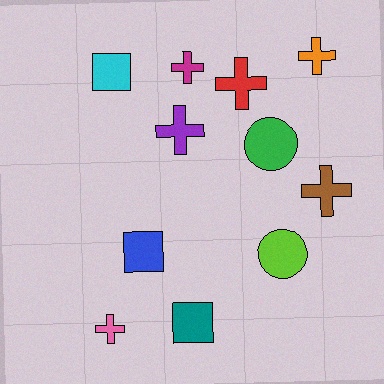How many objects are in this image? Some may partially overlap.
There are 11 objects.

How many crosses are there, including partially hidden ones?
There are 6 crosses.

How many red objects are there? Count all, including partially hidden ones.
There is 1 red object.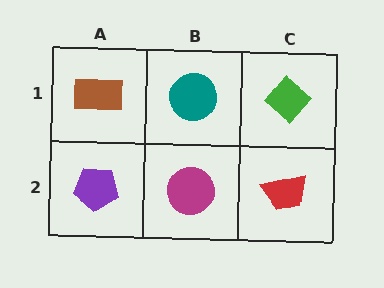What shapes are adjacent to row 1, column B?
A magenta circle (row 2, column B), a brown rectangle (row 1, column A), a green diamond (row 1, column C).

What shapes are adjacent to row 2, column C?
A green diamond (row 1, column C), a magenta circle (row 2, column B).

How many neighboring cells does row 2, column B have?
3.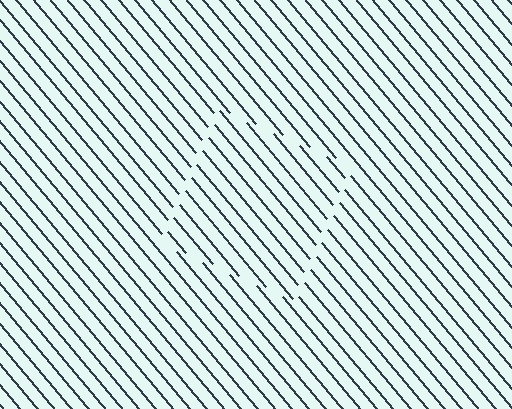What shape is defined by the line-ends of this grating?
An illusory square. The interior of the shape contains the same grating, shifted by half a period — the contour is defined by the phase discontinuity where line-ends from the inner and outer gratings abut.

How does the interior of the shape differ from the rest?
The interior of the shape contains the same grating, shifted by half a period — the contour is defined by the phase discontinuity where line-ends from the inner and outer gratings abut.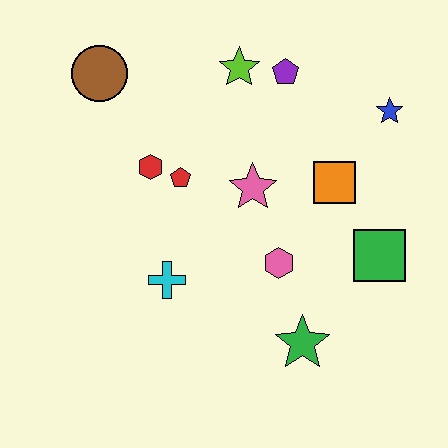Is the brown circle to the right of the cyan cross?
No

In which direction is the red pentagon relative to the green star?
The red pentagon is above the green star.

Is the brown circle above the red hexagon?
Yes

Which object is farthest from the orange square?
The brown circle is farthest from the orange square.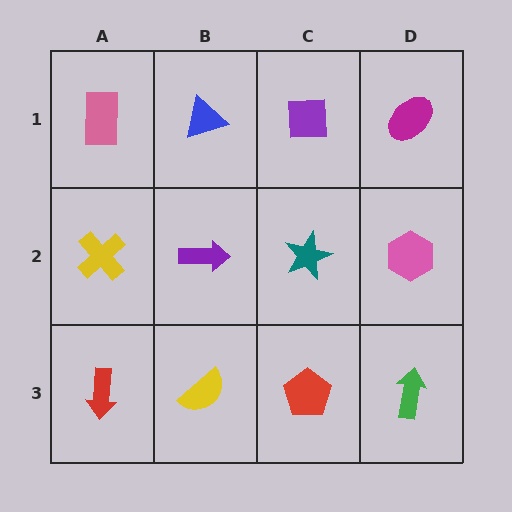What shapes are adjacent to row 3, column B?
A purple arrow (row 2, column B), a red arrow (row 3, column A), a red pentagon (row 3, column C).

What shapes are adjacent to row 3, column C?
A teal star (row 2, column C), a yellow semicircle (row 3, column B), a green arrow (row 3, column D).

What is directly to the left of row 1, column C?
A blue triangle.